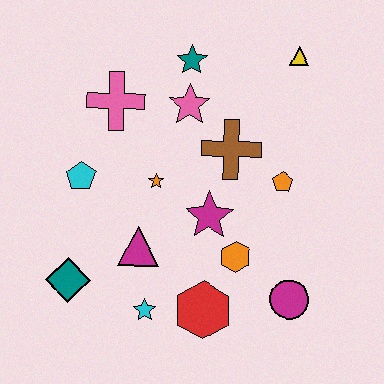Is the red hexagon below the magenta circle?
Yes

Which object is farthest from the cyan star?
The yellow triangle is farthest from the cyan star.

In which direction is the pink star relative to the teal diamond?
The pink star is above the teal diamond.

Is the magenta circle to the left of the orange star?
No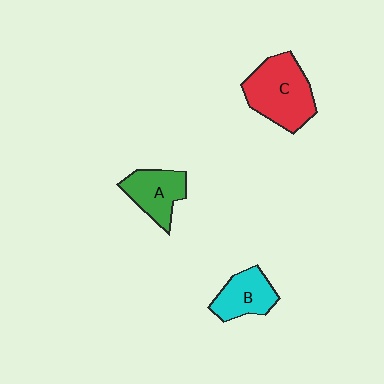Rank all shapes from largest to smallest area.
From largest to smallest: C (red), A (green), B (cyan).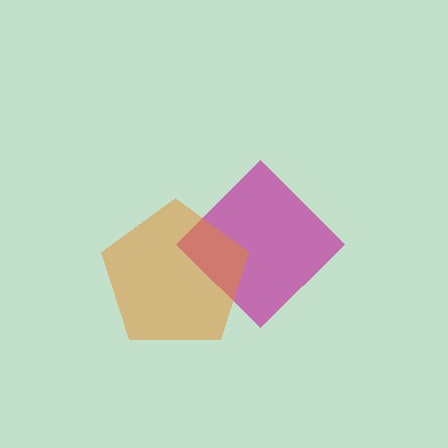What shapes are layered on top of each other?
The layered shapes are: a magenta diamond, an orange pentagon.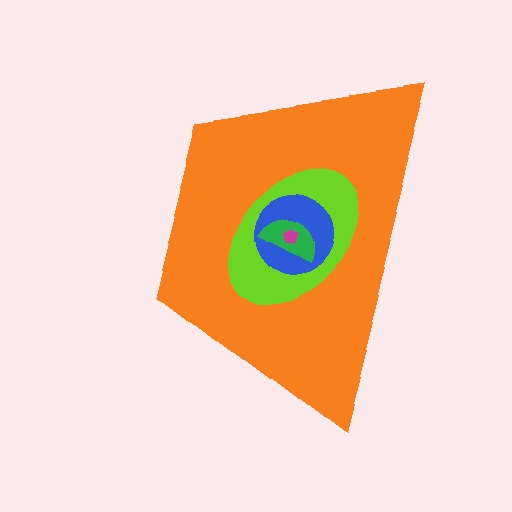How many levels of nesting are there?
5.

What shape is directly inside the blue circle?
The green semicircle.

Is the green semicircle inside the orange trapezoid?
Yes.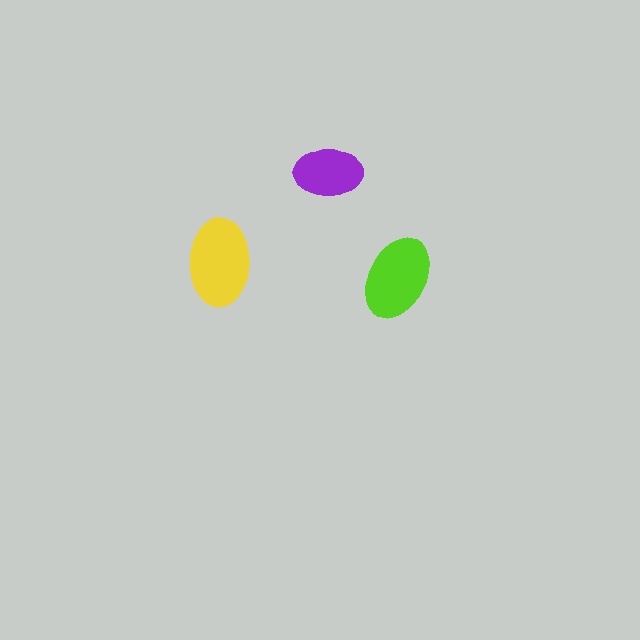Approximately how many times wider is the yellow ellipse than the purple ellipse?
About 1.5 times wider.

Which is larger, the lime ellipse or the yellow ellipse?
The yellow one.